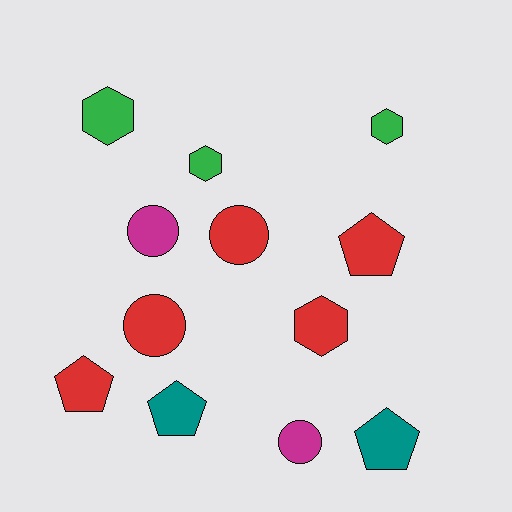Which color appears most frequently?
Red, with 5 objects.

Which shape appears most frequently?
Hexagon, with 4 objects.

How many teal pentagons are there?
There are 2 teal pentagons.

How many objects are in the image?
There are 12 objects.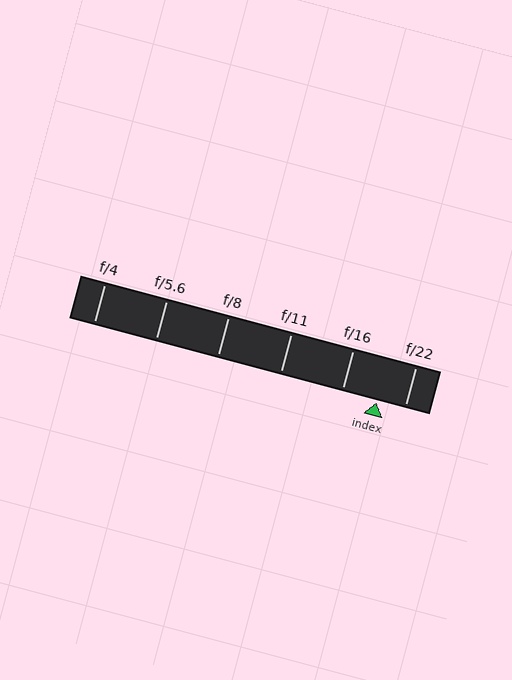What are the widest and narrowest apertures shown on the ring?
The widest aperture shown is f/4 and the narrowest is f/22.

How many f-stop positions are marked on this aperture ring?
There are 6 f-stop positions marked.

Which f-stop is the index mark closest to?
The index mark is closest to f/22.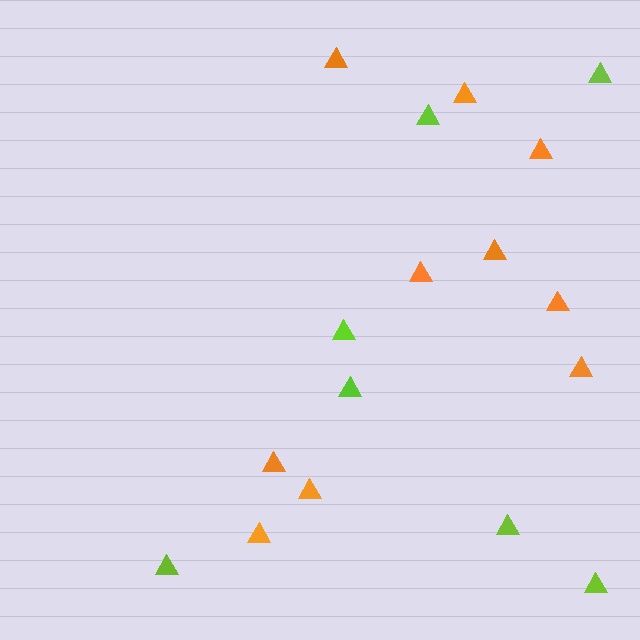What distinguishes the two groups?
There are 2 groups: one group of orange triangles (10) and one group of lime triangles (7).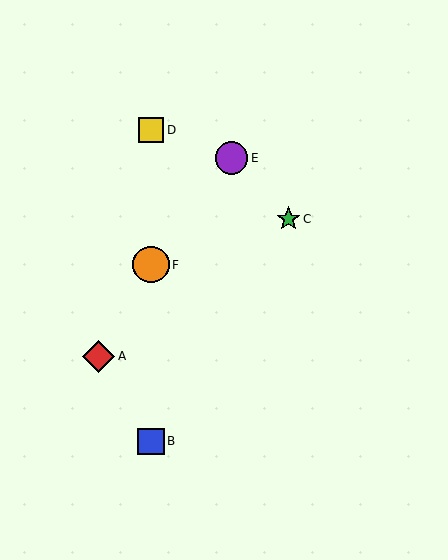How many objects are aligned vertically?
3 objects (B, D, F) are aligned vertically.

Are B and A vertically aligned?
No, B is at x≈151 and A is at x≈99.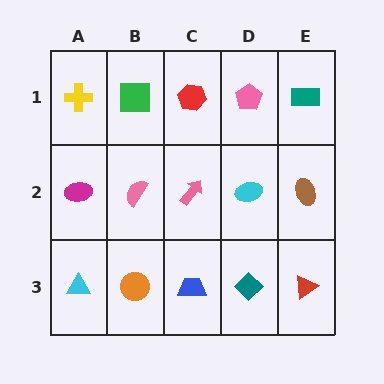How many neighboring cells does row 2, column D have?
4.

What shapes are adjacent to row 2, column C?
A red hexagon (row 1, column C), a blue trapezoid (row 3, column C), a pink semicircle (row 2, column B), a cyan ellipse (row 2, column D).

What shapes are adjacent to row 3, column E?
A brown ellipse (row 2, column E), a teal diamond (row 3, column D).